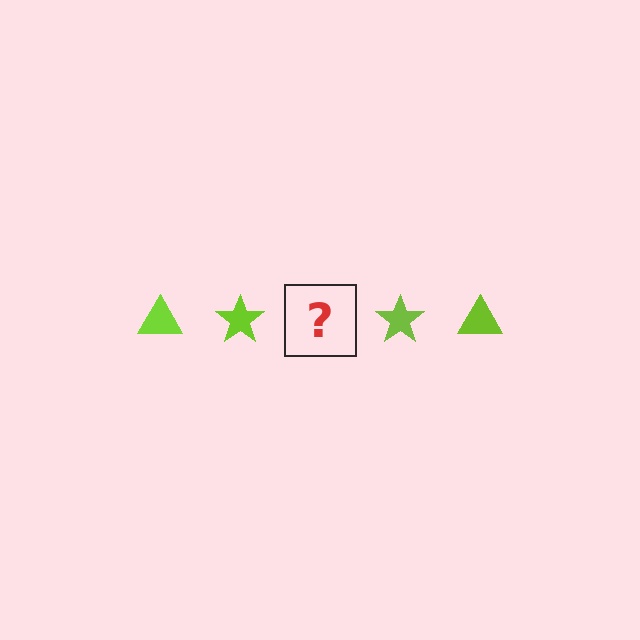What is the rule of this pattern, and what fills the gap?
The rule is that the pattern cycles through triangle, star shapes in lime. The gap should be filled with a lime triangle.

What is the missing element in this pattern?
The missing element is a lime triangle.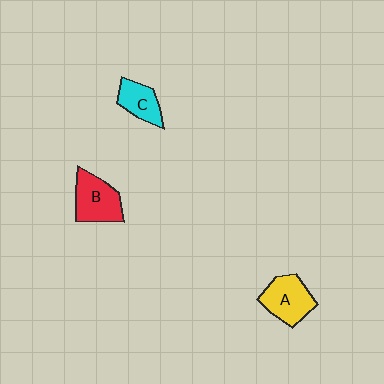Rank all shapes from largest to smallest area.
From largest to smallest: B (red), A (yellow), C (cyan).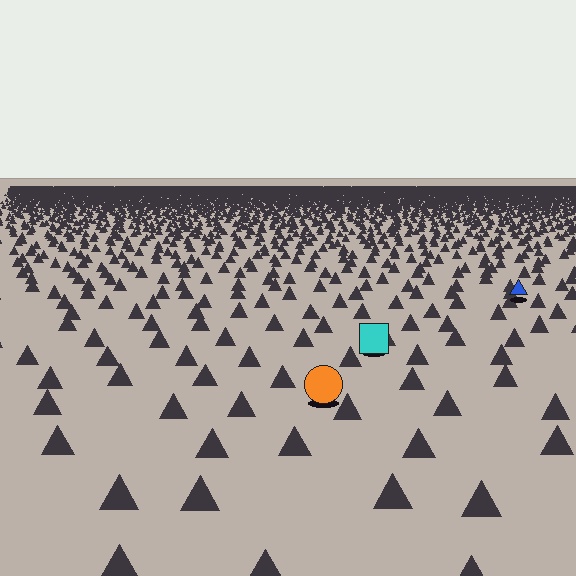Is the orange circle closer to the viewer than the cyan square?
Yes. The orange circle is closer — you can tell from the texture gradient: the ground texture is coarser near it.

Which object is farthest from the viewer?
The blue triangle is farthest from the viewer. It appears smaller and the ground texture around it is denser.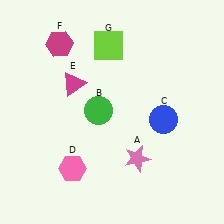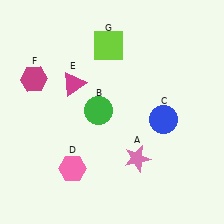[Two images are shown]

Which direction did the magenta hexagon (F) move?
The magenta hexagon (F) moved down.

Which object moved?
The magenta hexagon (F) moved down.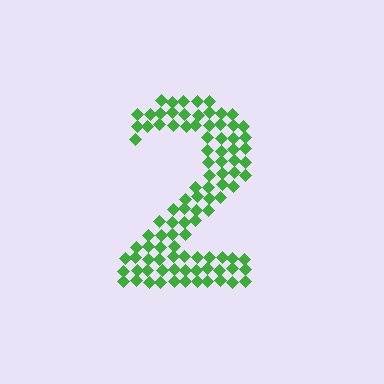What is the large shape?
The large shape is the digit 2.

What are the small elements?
The small elements are diamonds.